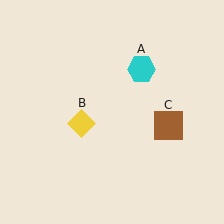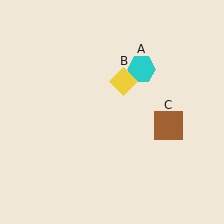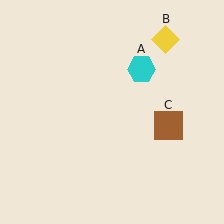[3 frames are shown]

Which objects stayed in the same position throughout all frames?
Cyan hexagon (object A) and brown square (object C) remained stationary.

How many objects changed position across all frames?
1 object changed position: yellow diamond (object B).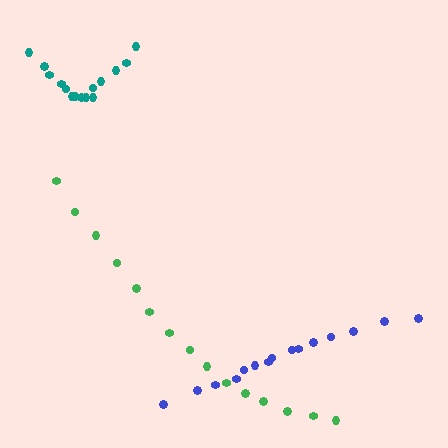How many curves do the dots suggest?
There are 3 distinct paths.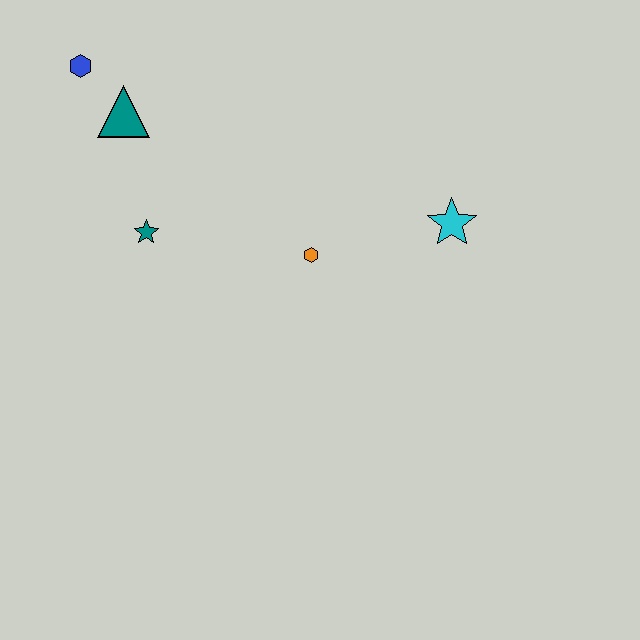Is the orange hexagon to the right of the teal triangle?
Yes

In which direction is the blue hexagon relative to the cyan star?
The blue hexagon is to the left of the cyan star.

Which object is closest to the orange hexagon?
The cyan star is closest to the orange hexagon.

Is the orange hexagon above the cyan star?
No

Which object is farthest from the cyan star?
The blue hexagon is farthest from the cyan star.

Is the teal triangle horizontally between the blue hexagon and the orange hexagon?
Yes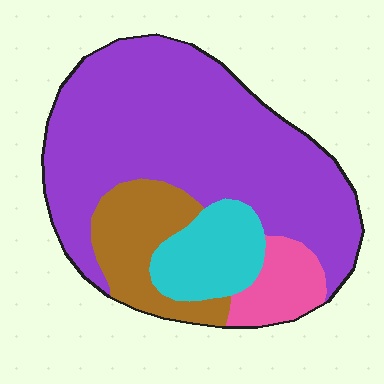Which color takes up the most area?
Purple, at roughly 65%.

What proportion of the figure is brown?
Brown covers around 15% of the figure.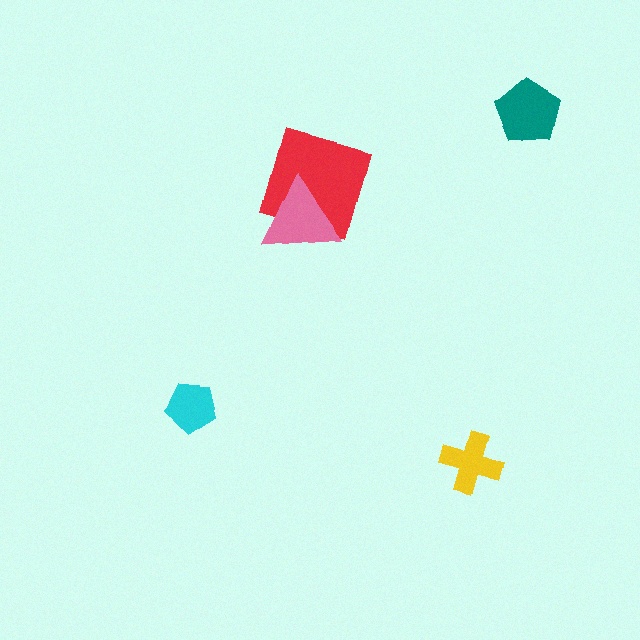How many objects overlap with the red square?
1 object overlaps with the red square.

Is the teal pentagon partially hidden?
No, no other shape covers it.